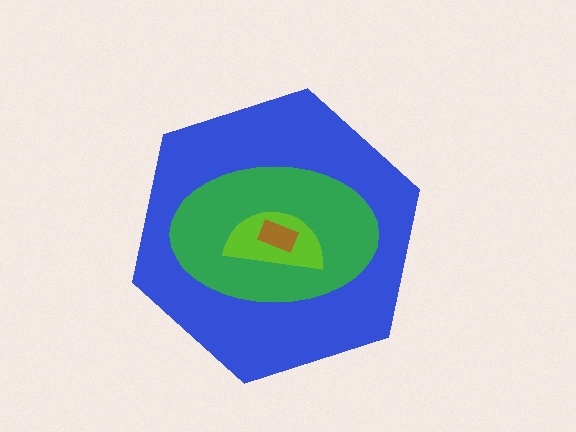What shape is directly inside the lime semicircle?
The brown rectangle.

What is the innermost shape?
The brown rectangle.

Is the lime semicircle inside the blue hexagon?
Yes.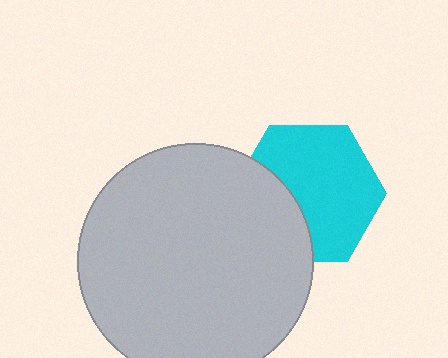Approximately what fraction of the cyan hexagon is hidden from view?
Roughly 32% of the cyan hexagon is hidden behind the light gray circle.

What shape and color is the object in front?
The object in front is a light gray circle.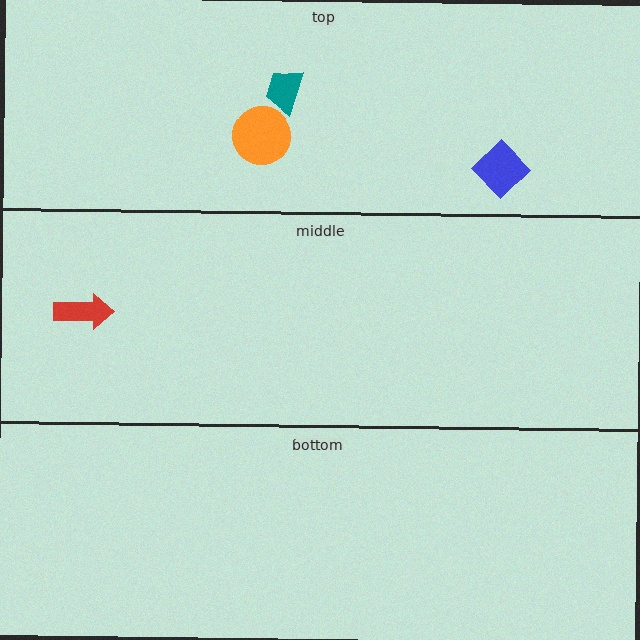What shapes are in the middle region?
The red arrow.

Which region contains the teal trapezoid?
The top region.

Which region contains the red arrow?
The middle region.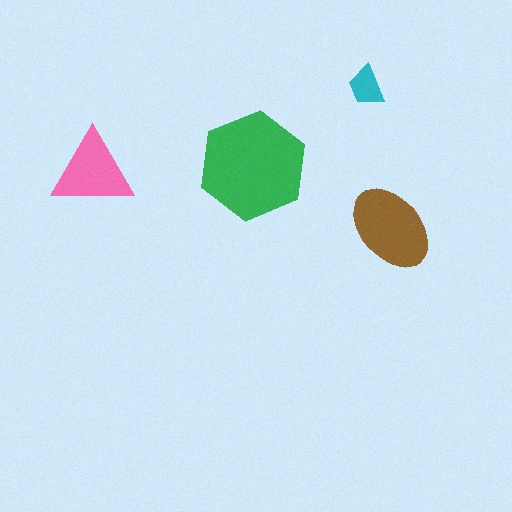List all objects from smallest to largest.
The cyan trapezoid, the pink triangle, the brown ellipse, the green hexagon.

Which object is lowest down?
The brown ellipse is bottommost.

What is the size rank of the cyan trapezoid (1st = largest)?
4th.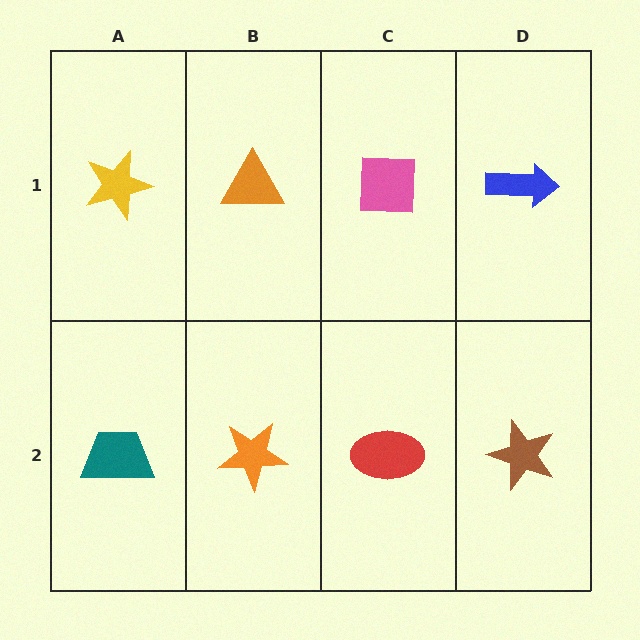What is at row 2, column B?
An orange star.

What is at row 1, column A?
A yellow star.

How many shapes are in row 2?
4 shapes.